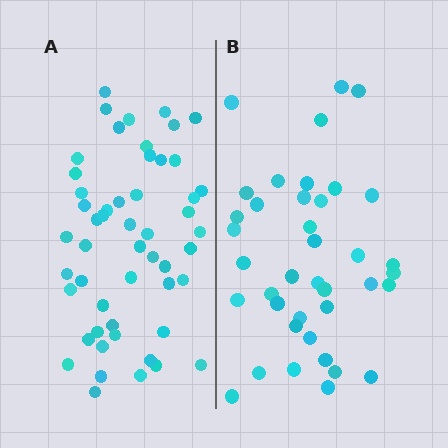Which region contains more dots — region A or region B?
Region A (the left region) has more dots.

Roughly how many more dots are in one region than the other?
Region A has approximately 15 more dots than region B.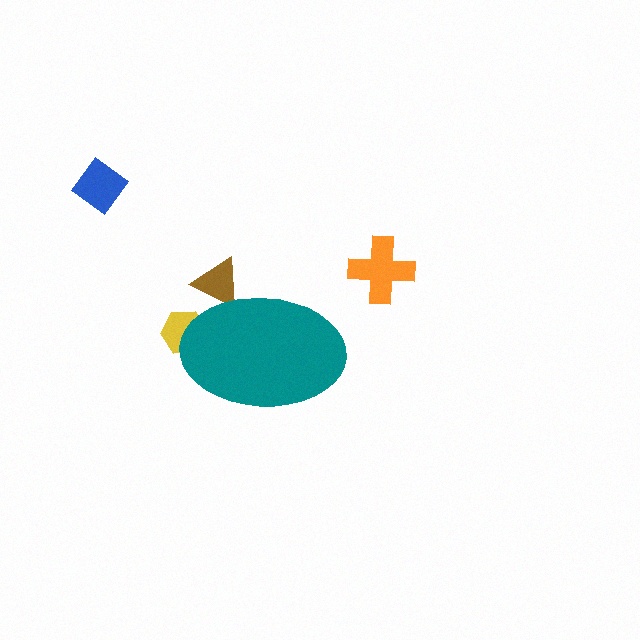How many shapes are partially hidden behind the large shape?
2 shapes are partially hidden.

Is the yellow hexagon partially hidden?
Yes, the yellow hexagon is partially hidden behind the teal ellipse.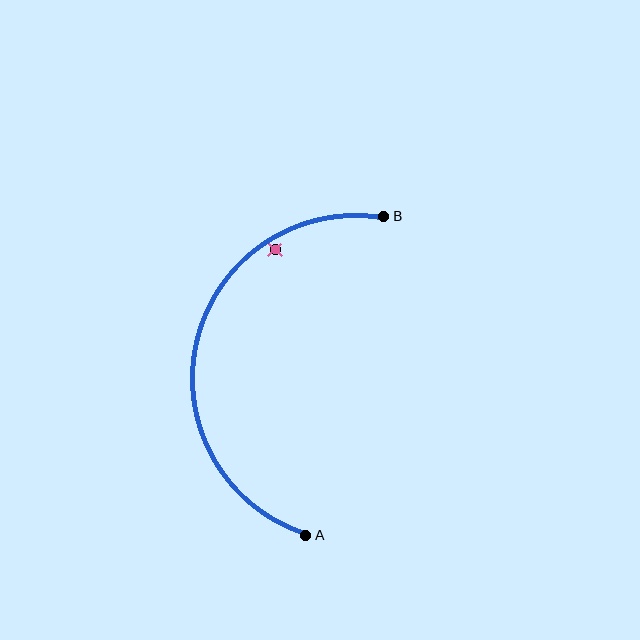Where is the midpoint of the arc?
The arc midpoint is the point on the curve farthest from the straight line joining A and B. It sits to the left of that line.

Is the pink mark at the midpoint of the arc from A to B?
No — the pink mark does not lie on the arc at all. It sits slightly inside the curve.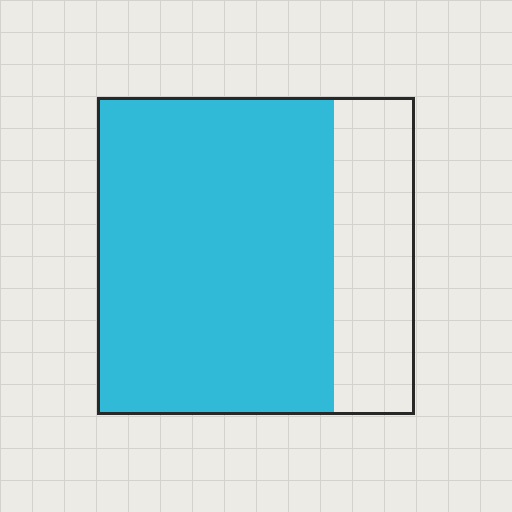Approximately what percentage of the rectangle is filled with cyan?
Approximately 75%.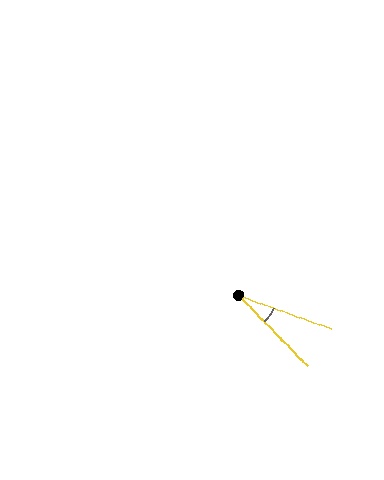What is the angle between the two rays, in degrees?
Approximately 25 degrees.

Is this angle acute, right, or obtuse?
It is acute.